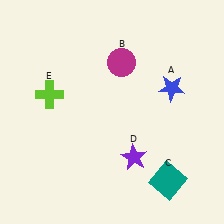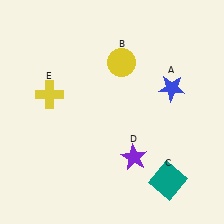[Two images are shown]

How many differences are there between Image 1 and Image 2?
There are 2 differences between the two images.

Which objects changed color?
B changed from magenta to yellow. E changed from lime to yellow.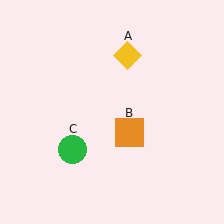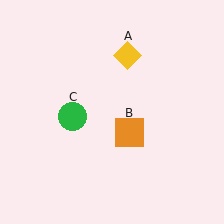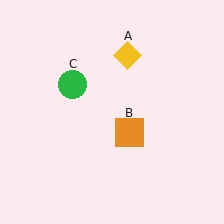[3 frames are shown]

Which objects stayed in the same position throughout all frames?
Yellow diamond (object A) and orange square (object B) remained stationary.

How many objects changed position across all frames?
1 object changed position: green circle (object C).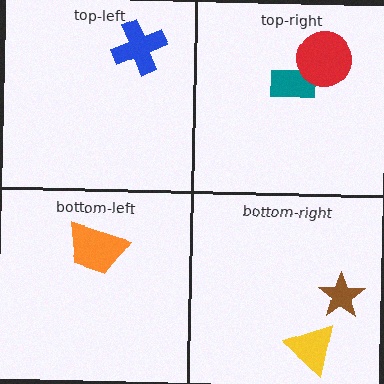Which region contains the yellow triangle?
The bottom-right region.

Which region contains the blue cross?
The top-left region.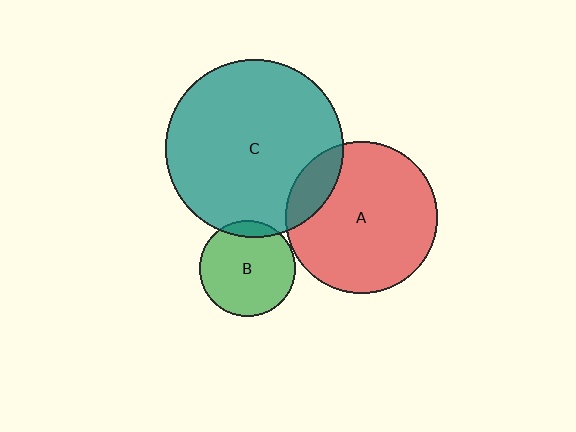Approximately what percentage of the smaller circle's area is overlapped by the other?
Approximately 10%.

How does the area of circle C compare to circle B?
Approximately 3.4 times.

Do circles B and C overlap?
Yes.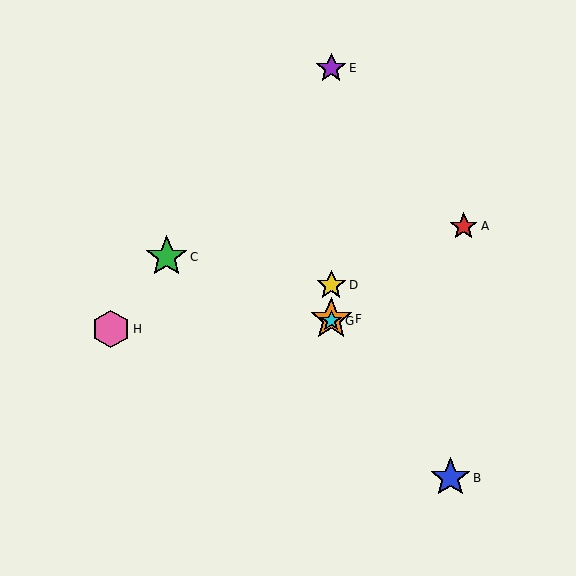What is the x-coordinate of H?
Object H is at x≈111.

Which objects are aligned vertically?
Objects D, E, F, G are aligned vertically.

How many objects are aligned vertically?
4 objects (D, E, F, G) are aligned vertically.